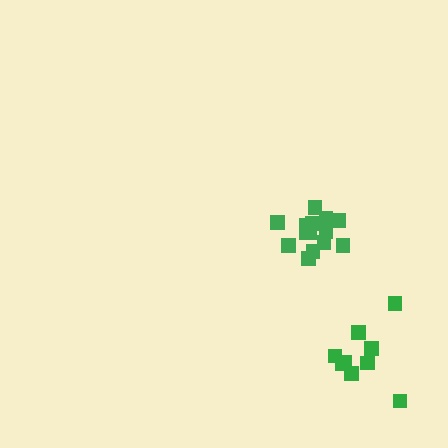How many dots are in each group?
Group 1: 9 dots, Group 2: 14 dots (23 total).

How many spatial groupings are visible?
There are 2 spatial groupings.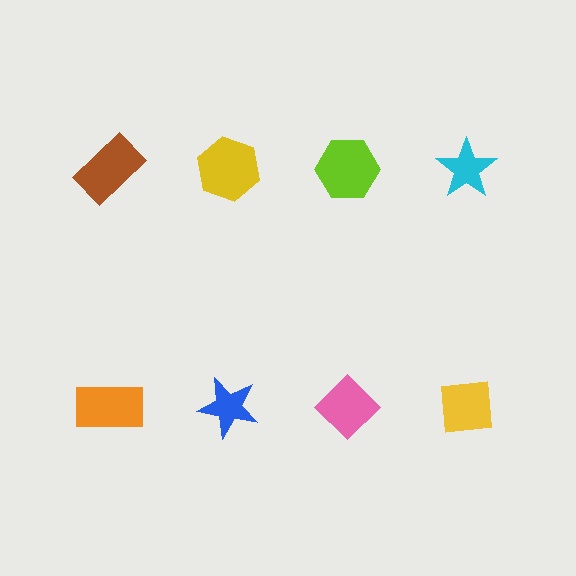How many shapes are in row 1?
4 shapes.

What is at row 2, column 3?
A pink diamond.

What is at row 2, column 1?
An orange rectangle.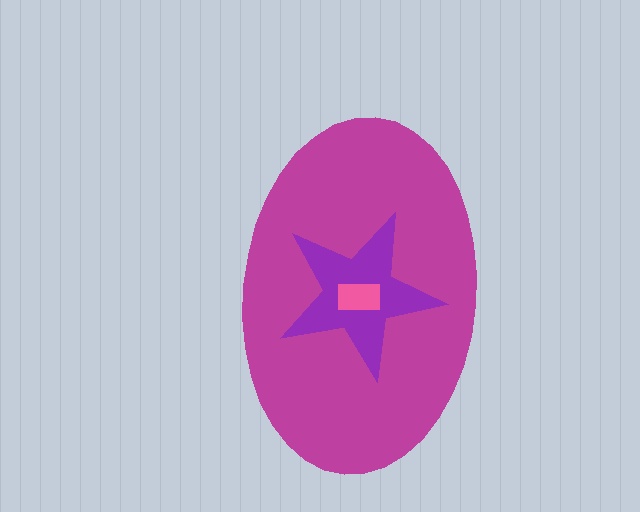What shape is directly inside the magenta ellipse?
The purple star.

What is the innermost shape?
The pink rectangle.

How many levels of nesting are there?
3.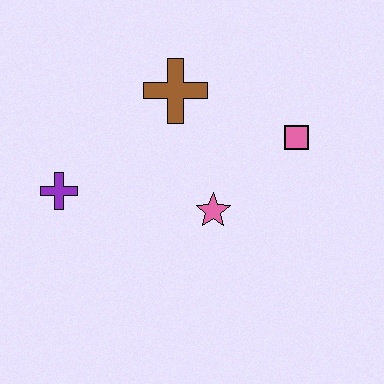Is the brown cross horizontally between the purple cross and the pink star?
Yes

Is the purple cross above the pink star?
Yes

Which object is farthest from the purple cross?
The pink square is farthest from the purple cross.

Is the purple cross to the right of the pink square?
No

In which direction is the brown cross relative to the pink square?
The brown cross is to the left of the pink square.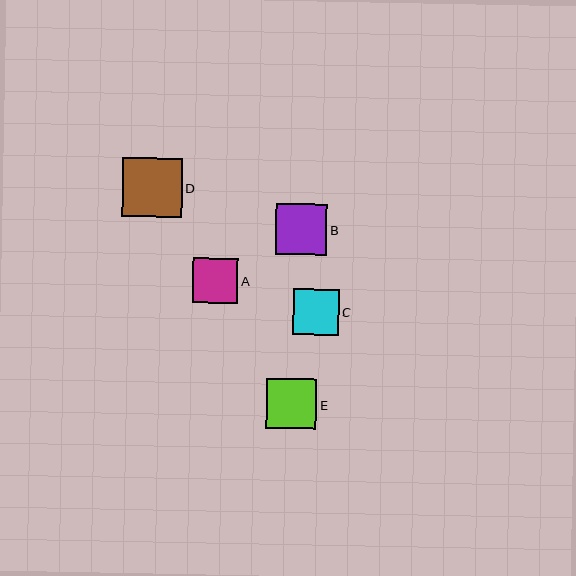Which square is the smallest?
Square A is the smallest with a size of approximately 45 pixels.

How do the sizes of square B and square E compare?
Square B and square E are approximately the same size.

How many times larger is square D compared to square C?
Square D is approximately 1.3 times the size of square C.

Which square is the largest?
Square D is the largest with a size of approximately 59 pixels.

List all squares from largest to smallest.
From largest to smallest: D, B, E, C, A.